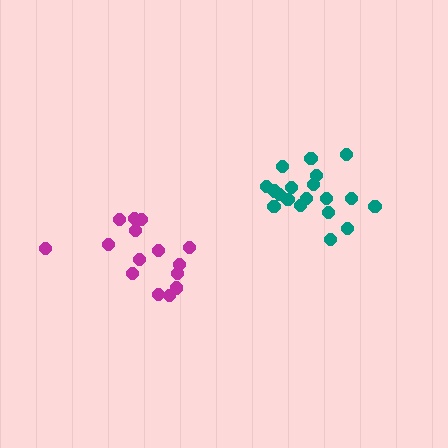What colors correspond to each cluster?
The clusters are colored: teal, magenta.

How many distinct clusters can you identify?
There are 2 distinct clusters.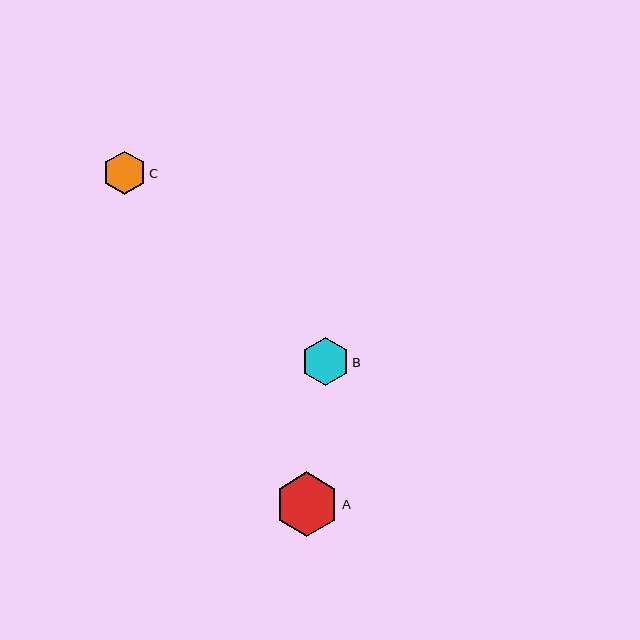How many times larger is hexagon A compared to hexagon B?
Hexagon A is approximately 1.3 times the size of hexagon B.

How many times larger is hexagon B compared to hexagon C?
Hexagon B is approximately 1.1 times the size of hexagon C.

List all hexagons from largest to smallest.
From largest to smallest: A, B, C.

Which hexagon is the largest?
Hexagon A is the largest with a size of approximately 64 pixels.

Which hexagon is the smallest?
Hexagon C is the smallest with a size of approximately 43 pixels.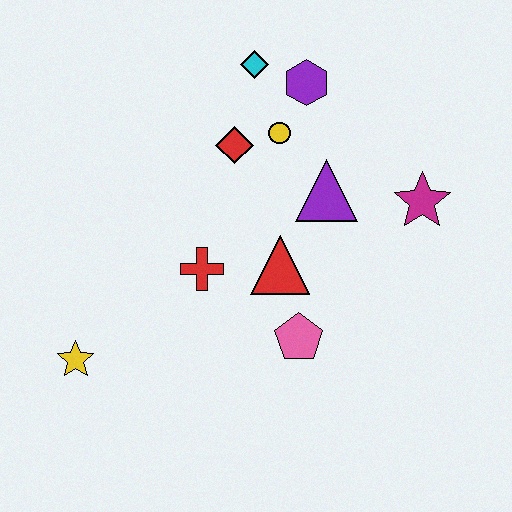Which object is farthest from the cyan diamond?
The yellow star is farthest from the cyan diamond.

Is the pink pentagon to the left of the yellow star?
No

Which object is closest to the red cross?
The red triangle is closest to the red cross.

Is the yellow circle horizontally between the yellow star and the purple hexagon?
Yes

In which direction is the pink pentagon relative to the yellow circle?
The pink pentagon is below the yellow circle.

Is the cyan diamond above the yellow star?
Yes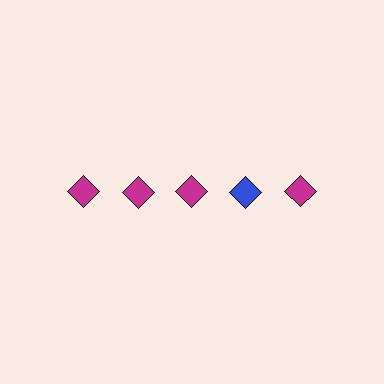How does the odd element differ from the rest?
It has a different color: blue instead of magenta.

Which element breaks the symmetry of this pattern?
The blue diamond in the top row, second from right column breaks the symmetry. All other shapes are magenta diamonds.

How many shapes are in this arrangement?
There are 5 shapes arranged in a grid pattern.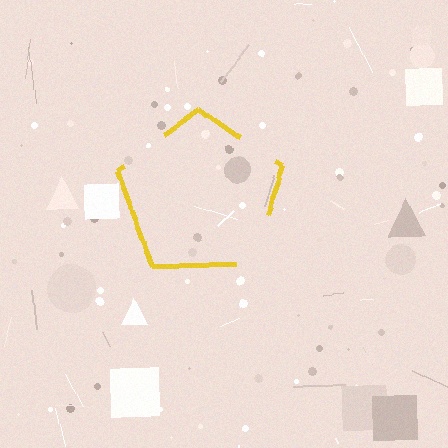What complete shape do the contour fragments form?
The contour fragments form a pentagon.